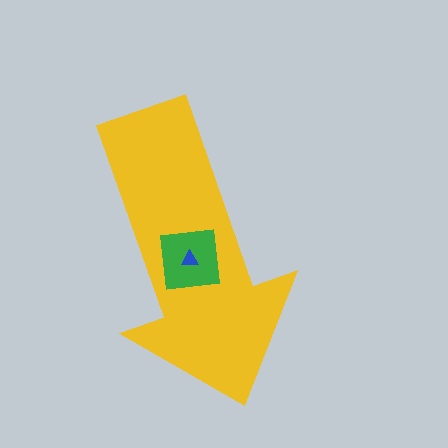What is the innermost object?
The blue triangle.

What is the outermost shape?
The yellow arrow.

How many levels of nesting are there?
3.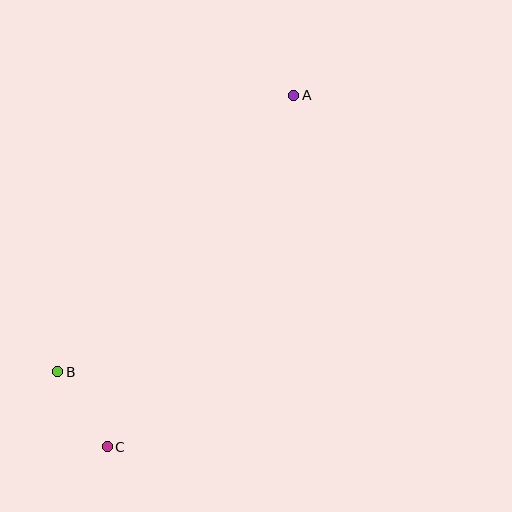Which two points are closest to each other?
Points B and C are closest to each other.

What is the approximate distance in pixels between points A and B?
The distance between A and B is approximately 363 pixels.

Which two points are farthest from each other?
Points A and C are farthest from each other.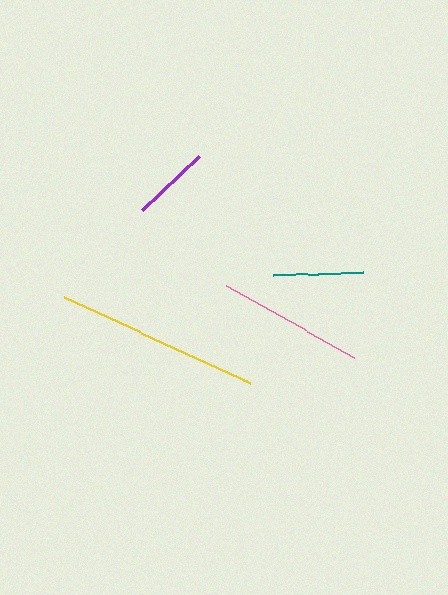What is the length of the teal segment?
The teal segment is approximately 90 pixels long.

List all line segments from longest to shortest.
From longest to shortest: yellow, pink, teal, purple.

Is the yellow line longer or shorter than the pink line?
The yellow line is longer than the pink line.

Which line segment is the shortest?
The purple line is the shortest at approximately 79 pixels.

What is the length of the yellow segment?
The yellow segment is approximately 206 pixels long.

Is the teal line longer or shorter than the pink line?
The pink line is longer than the teal line.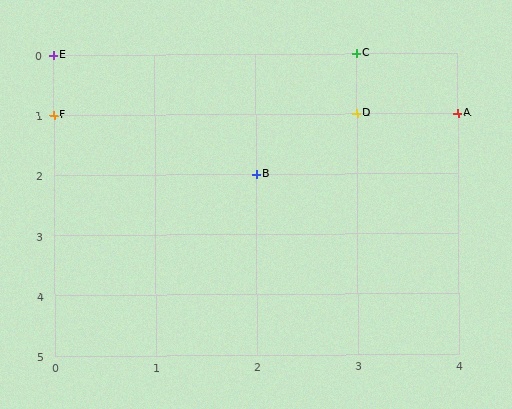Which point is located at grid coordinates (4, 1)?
Point A is at (4, 1).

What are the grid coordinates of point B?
Point B is at grid coordinates (2, 2).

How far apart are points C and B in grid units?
Points C and B are 1 column and 2 rows apart (about 2.2 grid units diagonally).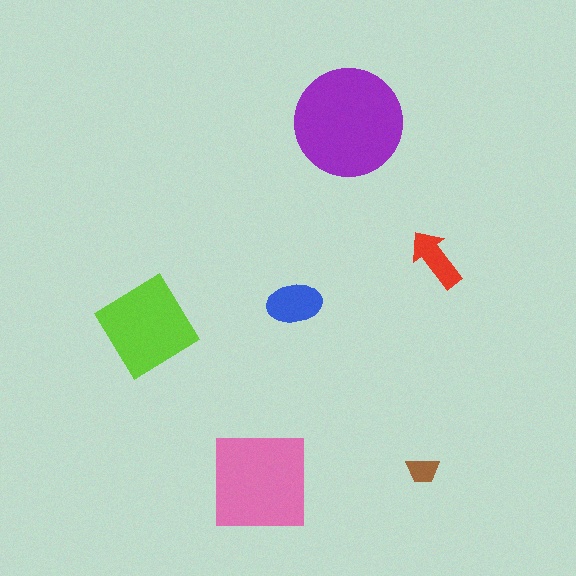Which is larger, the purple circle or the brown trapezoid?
The purple circle.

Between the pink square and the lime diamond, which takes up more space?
The pink square.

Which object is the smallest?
The brown trapezoid.